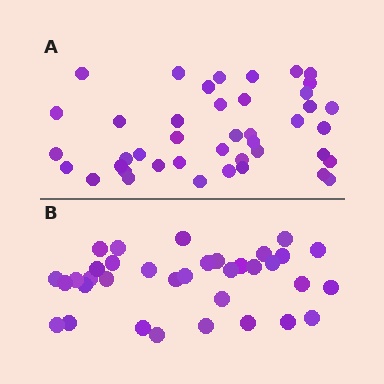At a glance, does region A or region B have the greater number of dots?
Region A (the top region) has more dots.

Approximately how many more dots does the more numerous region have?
Region A has roughly 8 or so more dots than region B.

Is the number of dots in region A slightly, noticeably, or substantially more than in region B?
Region A has only slightly more — the two regions are fairly close. The ratio is roughly 1.2 to 1.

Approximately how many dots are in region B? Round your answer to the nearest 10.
About 40 dots. (The exact count is 35, which rounds to 40.)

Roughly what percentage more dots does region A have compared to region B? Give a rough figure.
About 20% more.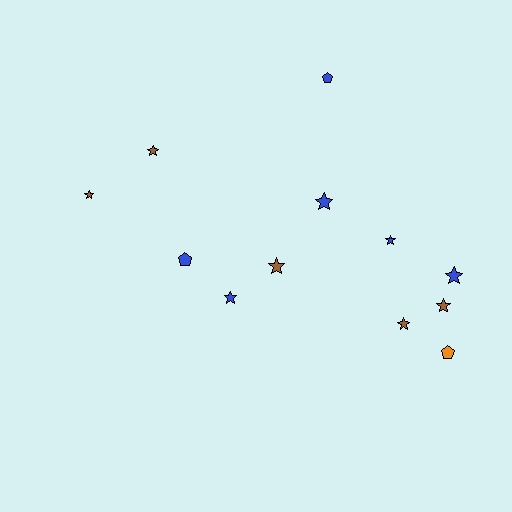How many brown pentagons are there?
There are no brown pentagons.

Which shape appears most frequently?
Star, with 9 objects.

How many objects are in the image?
There are 12 objects.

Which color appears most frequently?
Blue, with 6 objects.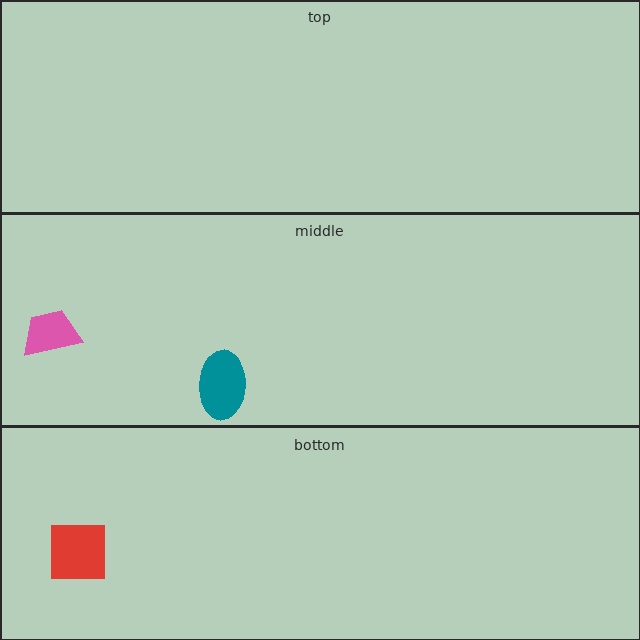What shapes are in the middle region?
The teal ellipse, the pink trapezoid.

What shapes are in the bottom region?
The red square.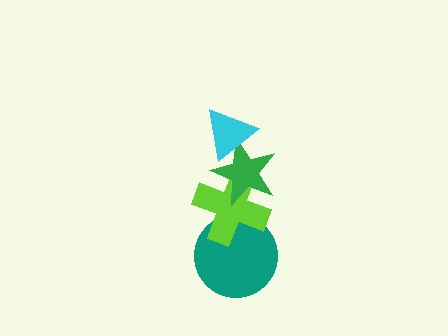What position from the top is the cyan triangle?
The cyan triangle is 1st from the top.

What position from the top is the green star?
The green star is 2nd from the top.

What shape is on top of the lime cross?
The green star is on top of the lime cross.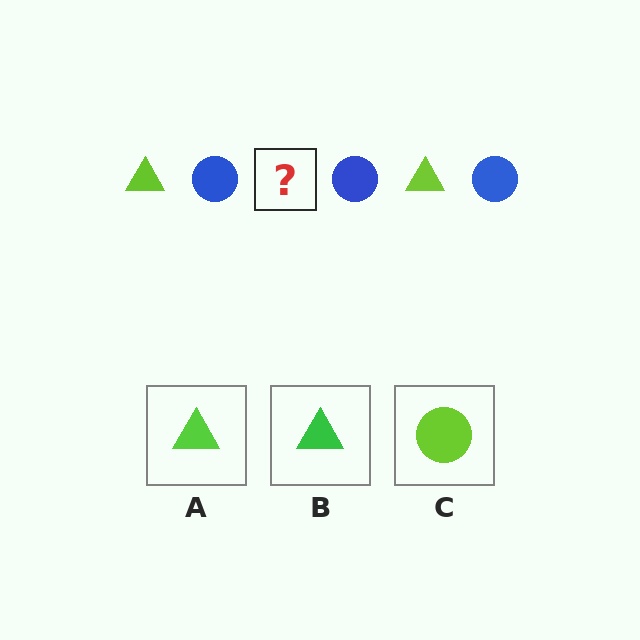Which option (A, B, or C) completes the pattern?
A.